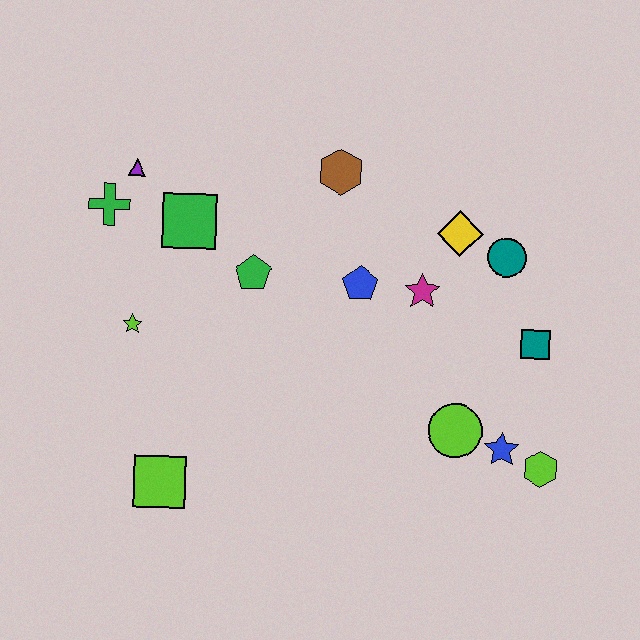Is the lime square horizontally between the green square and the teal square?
No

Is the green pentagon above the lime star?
Yes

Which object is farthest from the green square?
The lime hexagon is farthest from the green square.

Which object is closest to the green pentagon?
The green square is closest to the green pentagon.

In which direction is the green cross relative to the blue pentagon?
The green cross is to the left of the blue pentagon.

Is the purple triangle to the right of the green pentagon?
No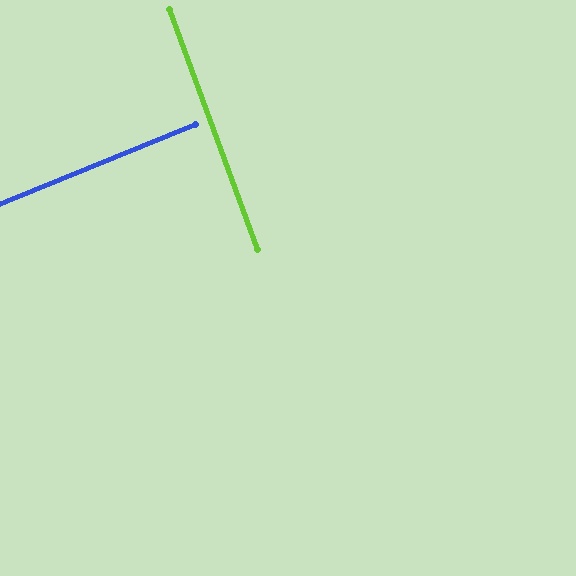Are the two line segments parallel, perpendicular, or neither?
Perpendicular — they meet at approximately 88°.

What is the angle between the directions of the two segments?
Approximately 88 degrees.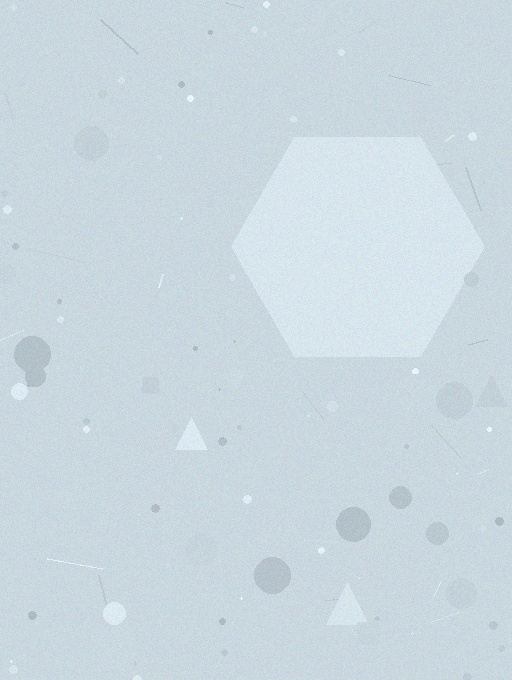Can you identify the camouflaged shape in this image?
The camouflaged shape is a hexagon.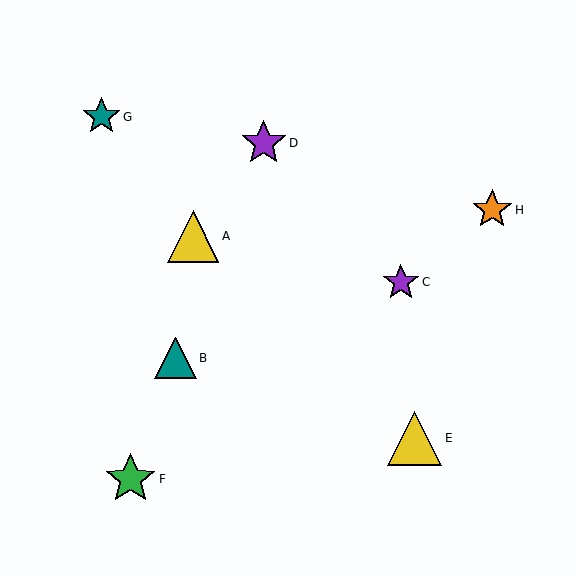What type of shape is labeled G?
Shape G is a teal star.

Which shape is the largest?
The yellow triangle (labeled E) is the largest.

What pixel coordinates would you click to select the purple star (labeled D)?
Click at (264, 143) to select the purple star D.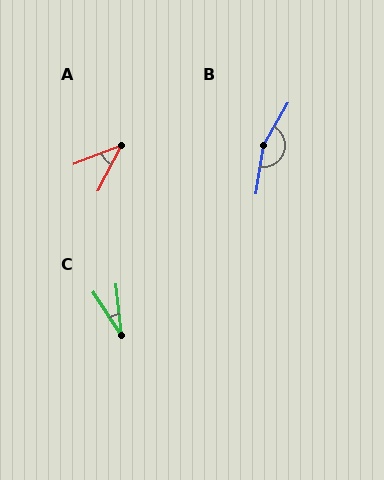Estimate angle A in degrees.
Approximately 41 degrees.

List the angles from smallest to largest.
C (27°), A (41°), B (159°).